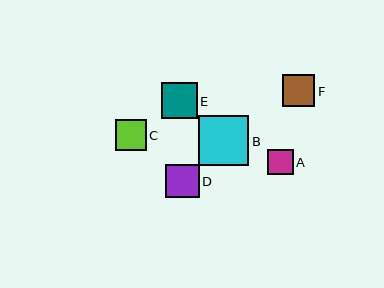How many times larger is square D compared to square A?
Square D is approximately 1.3 times the size of square A.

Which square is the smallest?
Square A is the smallest with a size of approximately 25 pixels.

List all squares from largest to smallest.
From largest to smallest: B, E, D, F, C, A.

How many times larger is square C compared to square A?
Square C is approximately 1.2 times the size of square A.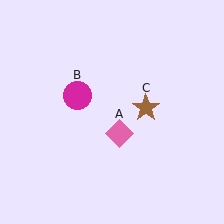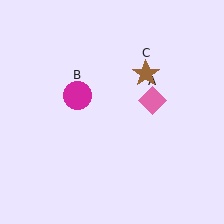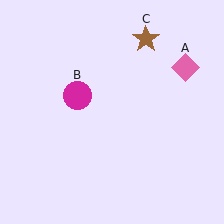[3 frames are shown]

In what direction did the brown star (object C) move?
The brown star (object C) moved up.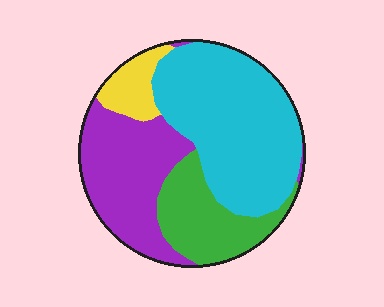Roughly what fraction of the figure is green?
Green covers around 20% of the figure.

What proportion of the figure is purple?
Purple takes up between a sixth and a third of the figure.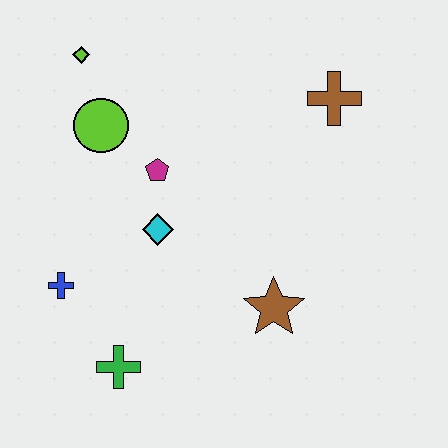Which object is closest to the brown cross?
The magenta pentagon is closest to the brown cross.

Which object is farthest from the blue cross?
The brown cross is farthest from the blue cross.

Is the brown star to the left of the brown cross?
Yes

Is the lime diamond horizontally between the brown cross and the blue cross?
Yes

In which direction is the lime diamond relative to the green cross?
The lime diamond is above the green cross.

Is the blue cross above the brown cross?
No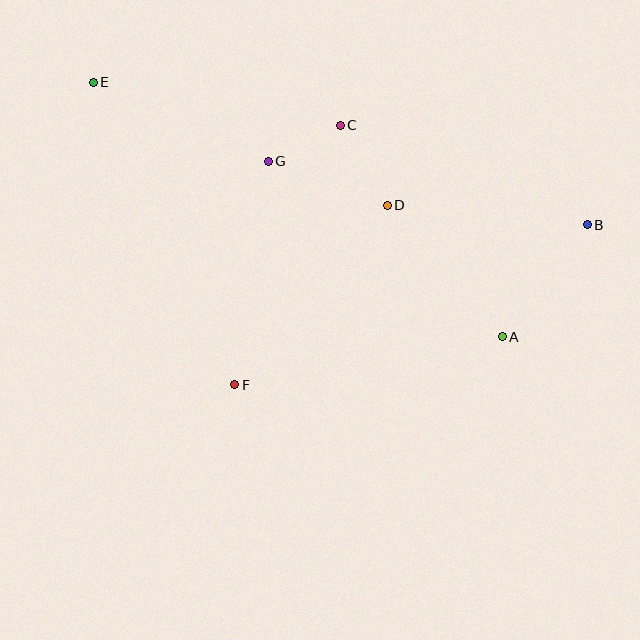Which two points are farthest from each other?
Points B and E are farthest from each other.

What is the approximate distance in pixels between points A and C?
The distance between A and C is approximately 266 pixels.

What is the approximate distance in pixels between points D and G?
The distance between D and G is approximately 127 pixels.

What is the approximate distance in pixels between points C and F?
The distance between C and F is approximately 280 pixels.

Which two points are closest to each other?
Points C and G are closest to each other.